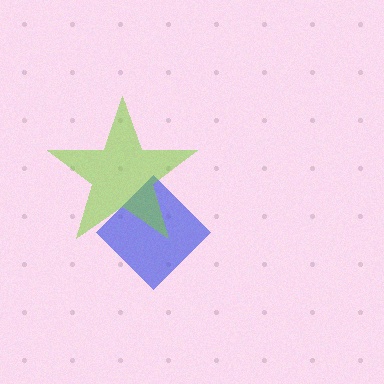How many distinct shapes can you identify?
There are 2 distinct shapes: a blue diamond, a lime star.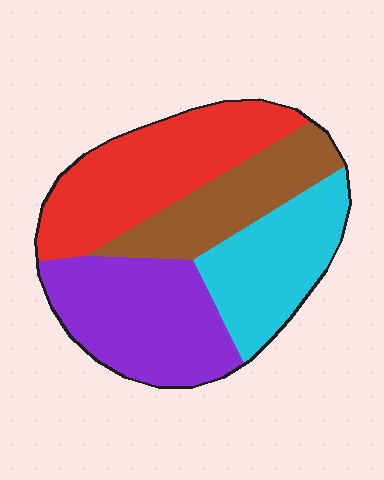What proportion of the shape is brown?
Brown covers 19% of the shape.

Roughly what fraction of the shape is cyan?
Cyan takes up about one fifth (1/5) of the shape.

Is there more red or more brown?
Red.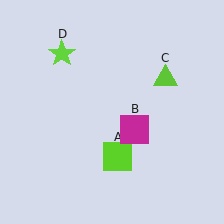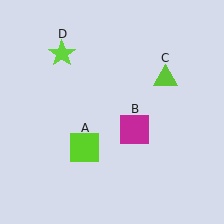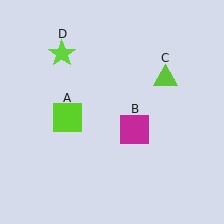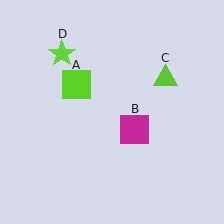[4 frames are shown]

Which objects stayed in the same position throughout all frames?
Magenta square (object B) and lime triangle (object C) and lime star (object D) remained stationary.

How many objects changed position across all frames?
1 object changed position: lime square (object A).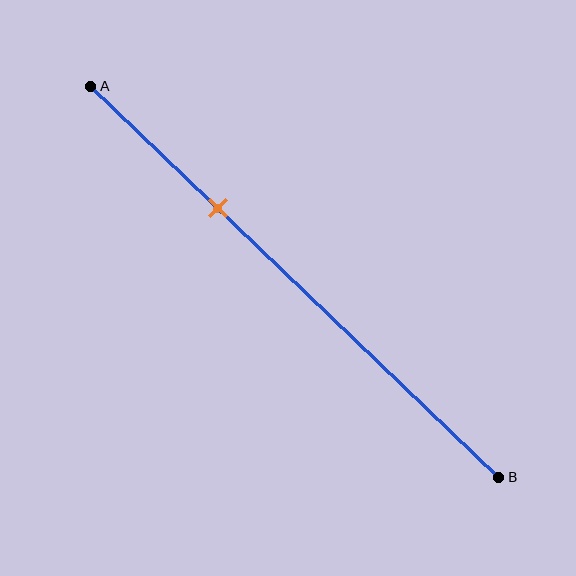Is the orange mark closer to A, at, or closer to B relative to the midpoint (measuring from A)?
The orange mark is closer to point A than the midpoint of segment AB.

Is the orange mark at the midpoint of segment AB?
No, the mark is at about 30% from A, not at the 50% midpoint.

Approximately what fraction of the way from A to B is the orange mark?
The orange mark is approximately 30% of the way from A to B.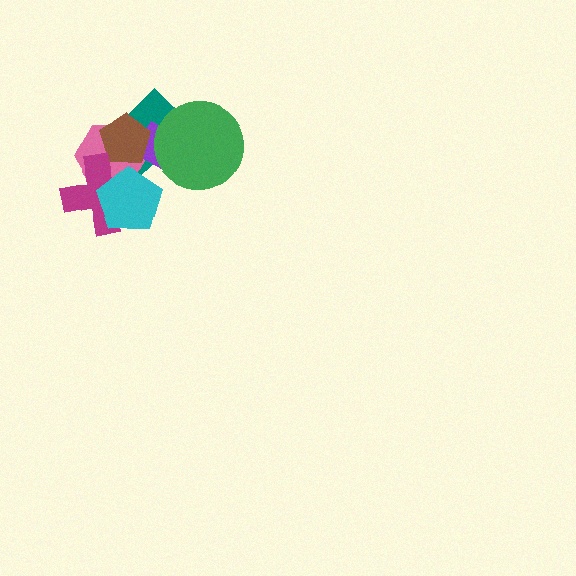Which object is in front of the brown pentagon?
The magenta cross is in front of the brown pentagon.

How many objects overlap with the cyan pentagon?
3 objects overlap with the cyan pentagon.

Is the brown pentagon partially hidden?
Yes, it is partially covered by another shape.